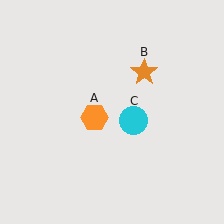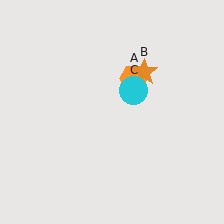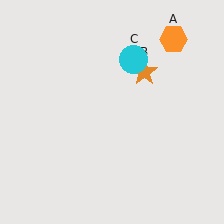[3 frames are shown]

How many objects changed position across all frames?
2 objects changed position: orange hexagon (object A), cyan circle (object C).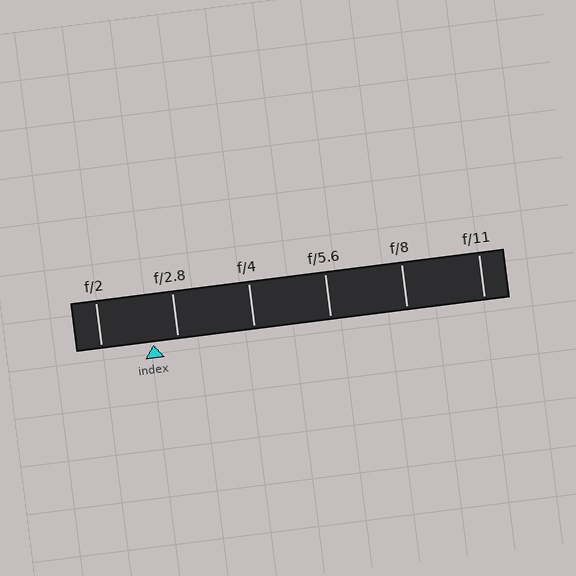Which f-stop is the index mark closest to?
The index mark is closest to f/2.8.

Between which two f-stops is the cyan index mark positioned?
The index mark is between f/2 and f/2.8.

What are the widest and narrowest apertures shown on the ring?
The widest aperture shown is f/2 and the narrowest is f/11.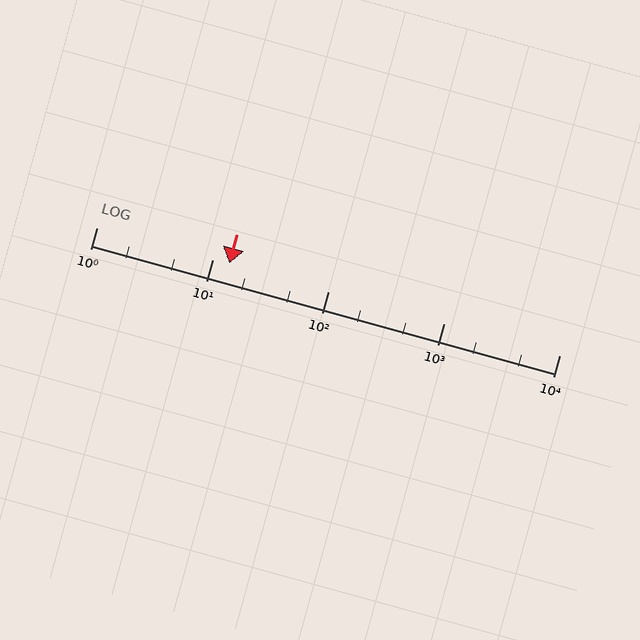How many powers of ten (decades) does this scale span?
The scale spans 4 decades, from 1 to 10000.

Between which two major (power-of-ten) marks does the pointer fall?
The pointer is between 10 and 100.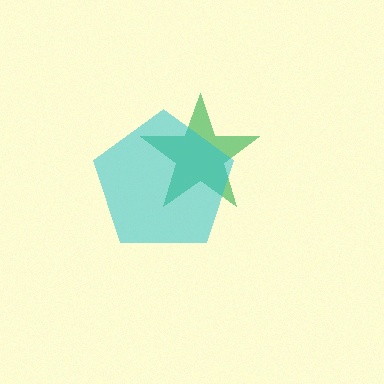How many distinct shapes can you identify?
There are 2 distinct shapes: a green star, a cyan pentagon.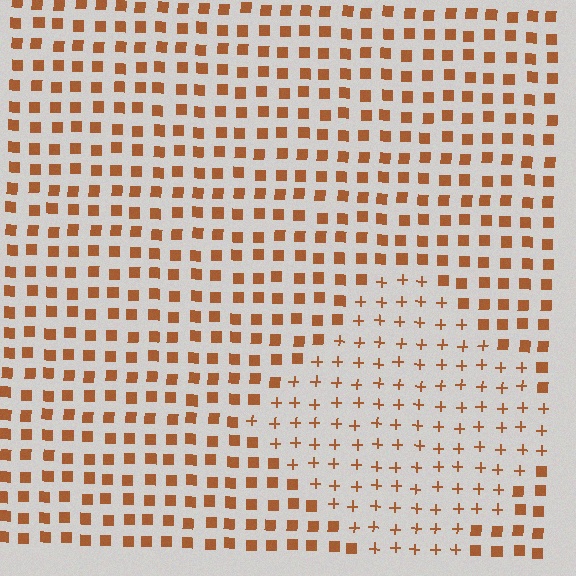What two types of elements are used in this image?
The image uses plus signs inside the diamond region and squares outside it.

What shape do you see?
I see a diamond.